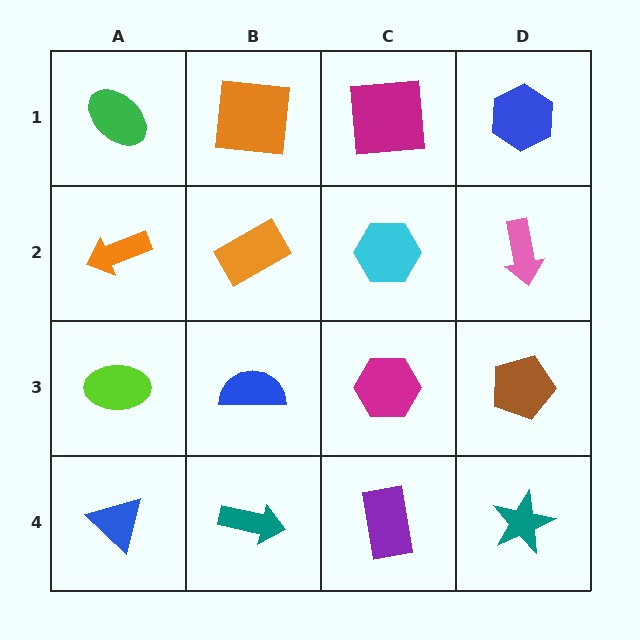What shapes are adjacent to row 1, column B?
An orange rectangle (row 2, column B), a green ellipse (row 1, column A), a magenta square (row 1, column C).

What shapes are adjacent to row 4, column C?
A magenta hexagon (row 3, column C), a teal arrow (row 4, column B), a teal star (row 4, column D).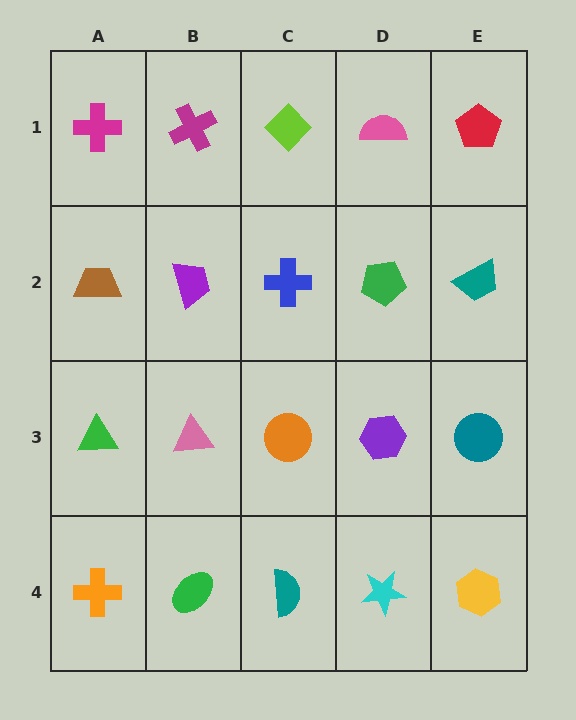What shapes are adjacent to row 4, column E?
A teal circle (row 3, column E), a cyan star (row 4, column D).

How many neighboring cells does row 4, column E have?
2.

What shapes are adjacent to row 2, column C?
A lime diamond (row 1, column C), an orange circle (row 3, column C), a purple trapezoid (row 2, column B), a green pentagon (row 2, column D).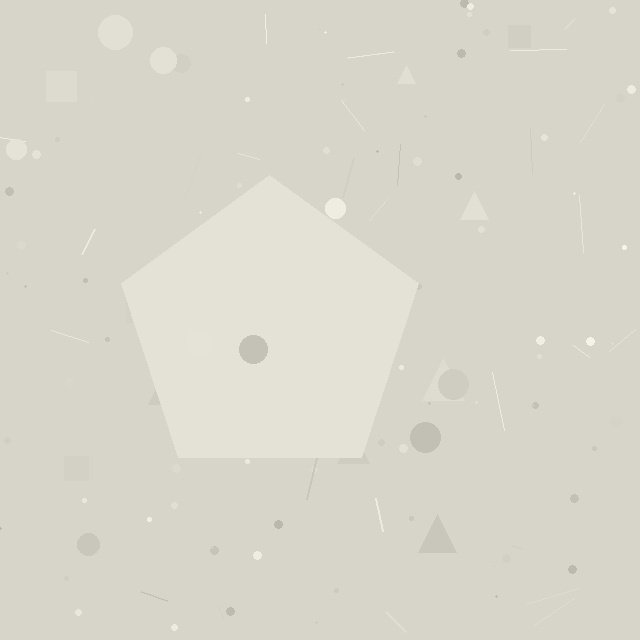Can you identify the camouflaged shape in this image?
The camouflaged shape is a pentagon.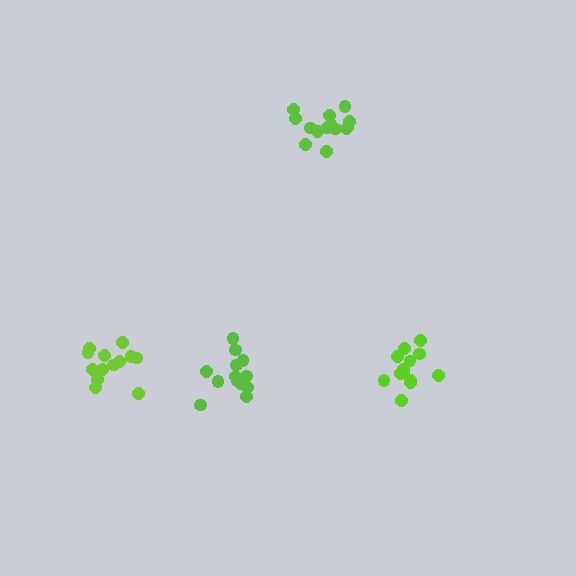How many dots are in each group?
Group 1: 13 dots, Group 2: 13 dots, Group 3: 14 dots, Group 4: 14 dots (54 total).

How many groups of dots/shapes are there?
There are 4 groups.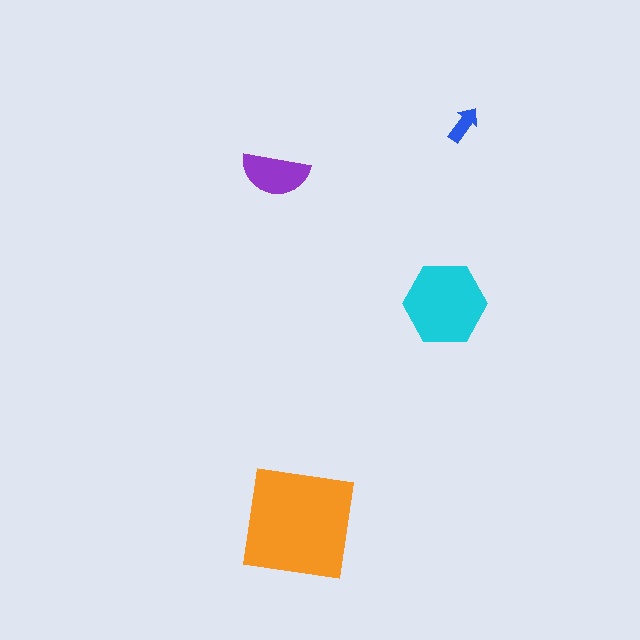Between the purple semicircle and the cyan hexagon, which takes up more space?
The cyan hexagon.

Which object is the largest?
The orange square.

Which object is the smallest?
The blue arrow.